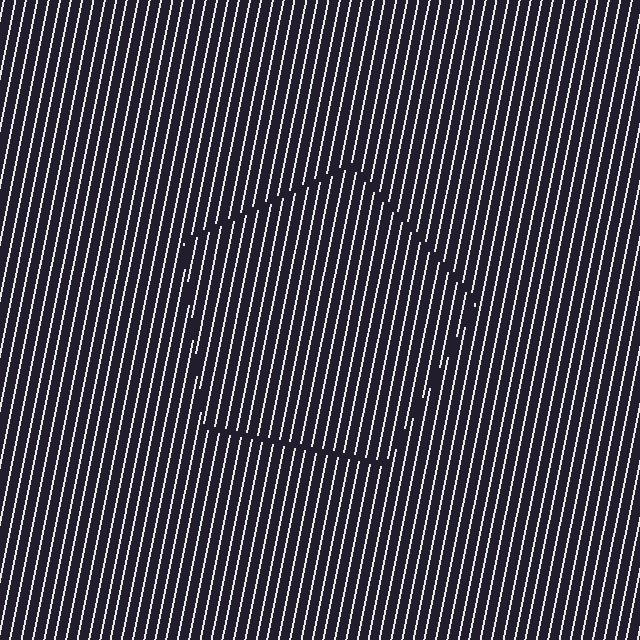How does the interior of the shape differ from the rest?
The interior of the shape contains the same grating, shifted by half a period — the contour is defined by the phase discontinuity where line-ends from the inner and outer gratings abut.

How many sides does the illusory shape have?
5 sides — the line-ends trace a pentagon.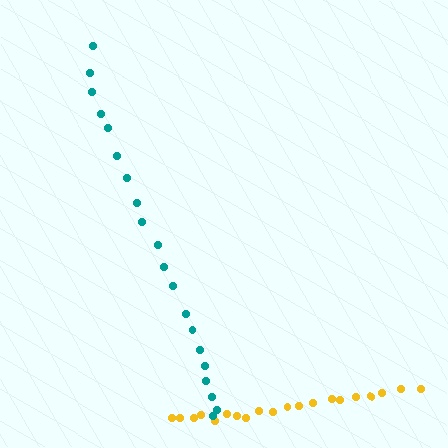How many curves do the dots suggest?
There are 2 distinct paths.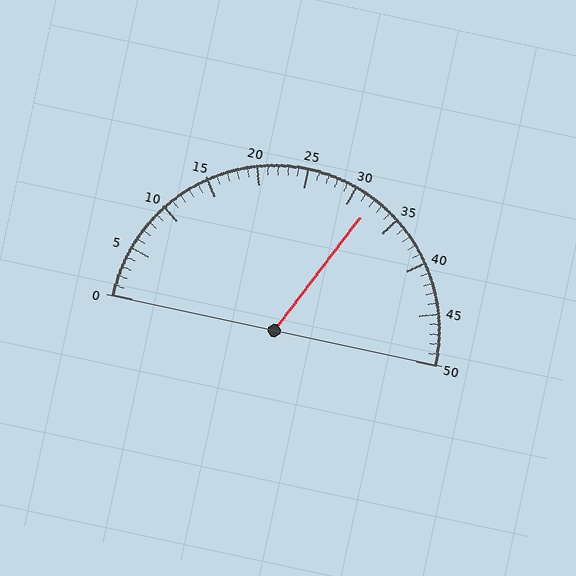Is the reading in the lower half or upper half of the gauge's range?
The reading is in the upper half of the range (0 to 50).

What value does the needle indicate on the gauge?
The needle indicates approximately 32.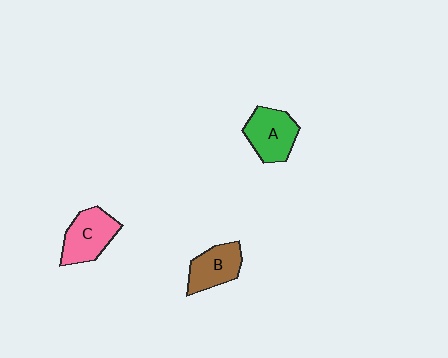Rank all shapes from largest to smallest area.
From largest to smallest: A (green), C (pink), B (brown).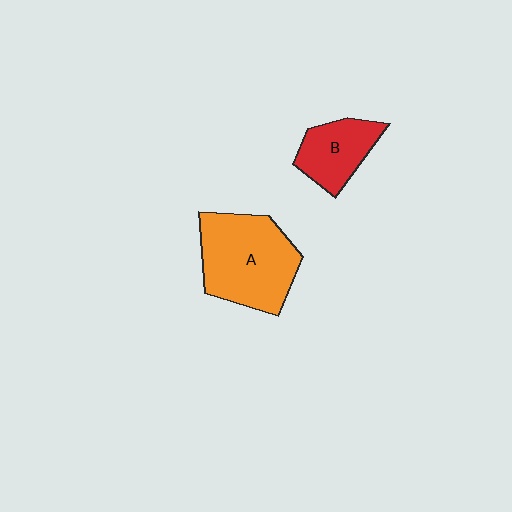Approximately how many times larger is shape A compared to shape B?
Approximately 1.8 times.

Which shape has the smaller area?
Shape B (red).